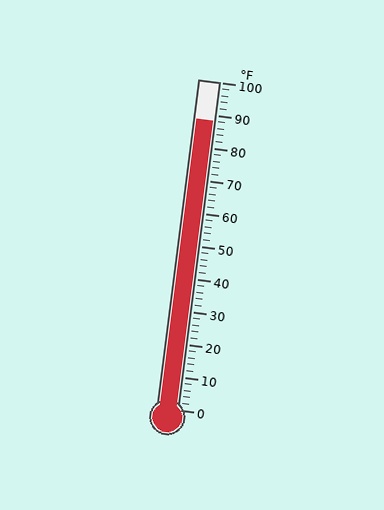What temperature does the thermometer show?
The thermometer shows approximately 88°F.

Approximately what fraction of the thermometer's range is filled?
The thermometer is filled to approximately 90% of its range.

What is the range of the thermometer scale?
The thermometer scale ranges from 0°F to 100°F.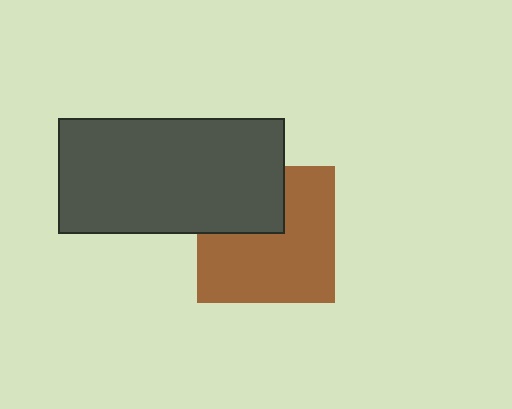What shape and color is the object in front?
The object in front is a dark gray rectangle.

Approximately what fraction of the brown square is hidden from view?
Roughly 31% of the brown square is hidden behind the dark gray rectangle.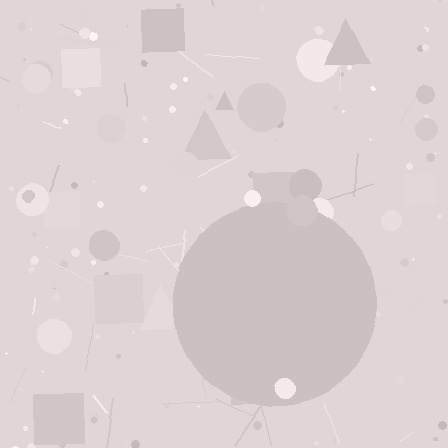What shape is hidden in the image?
A circle is hidden in the image.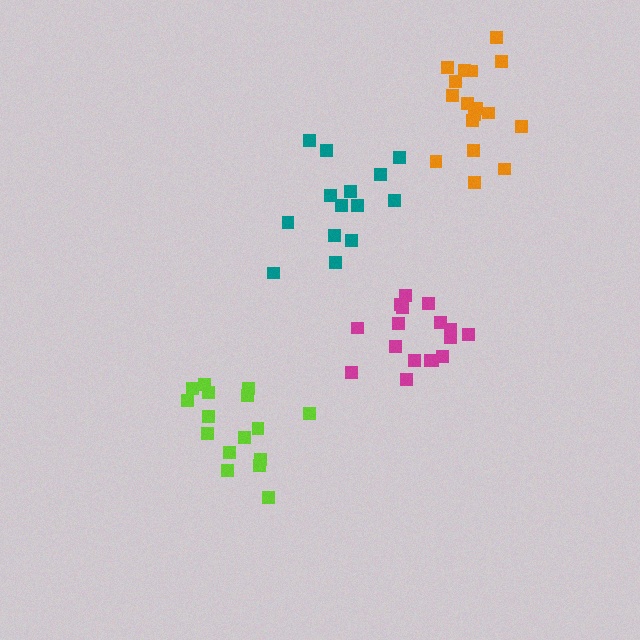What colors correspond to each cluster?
The clusters are colored: magenta, lime, orange, teal.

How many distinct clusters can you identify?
There are 4 distinct clusters.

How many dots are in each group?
Group 1: 17 dots, Group 2: 16 dots, Group 3: 17 dots, Group 4: 14 dots (64 total).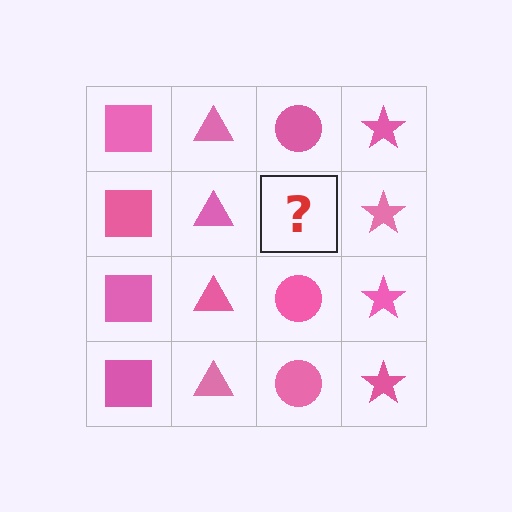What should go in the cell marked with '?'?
The missing cell should contain a pink circle.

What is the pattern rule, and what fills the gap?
The rule is that each column has a consistent shape. The gap should be filled with a pink circle.